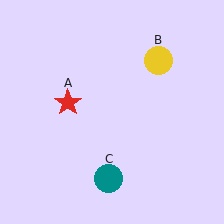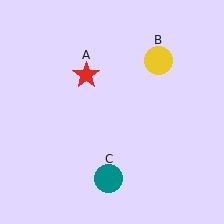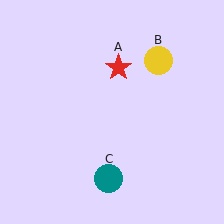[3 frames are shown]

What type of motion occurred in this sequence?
The red star (object A) rotated clockwise around the center of the scene.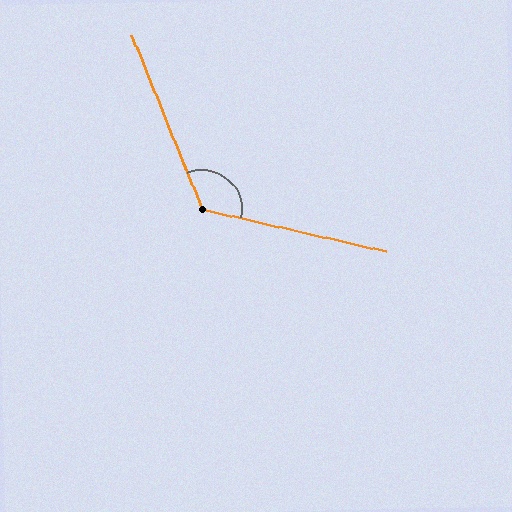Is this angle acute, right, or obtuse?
It is obtuse.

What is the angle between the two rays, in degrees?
Approximately 125 degrees.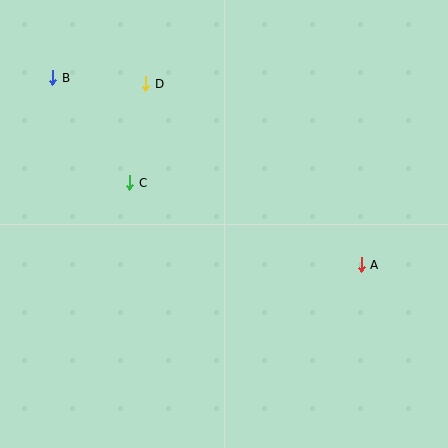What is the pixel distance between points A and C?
The distance between A and C is 246 pixels.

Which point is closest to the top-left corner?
Point B is closest to the top-left corner.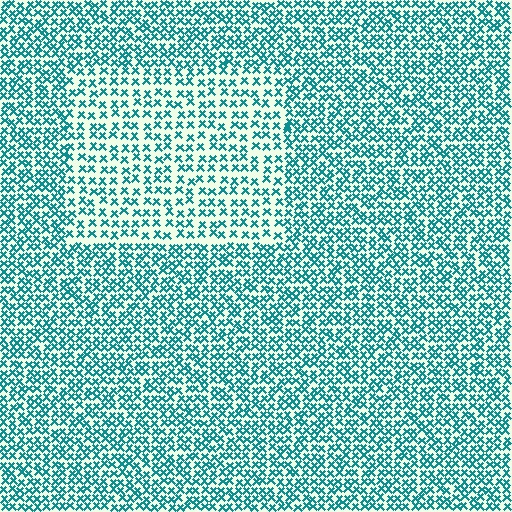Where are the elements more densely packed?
The elements are more densely packed outside the rectangle boundary.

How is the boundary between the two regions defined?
The boundary is defined by a change in element density (approximately 1.7x ratio). All elements are the same color, size, and shape.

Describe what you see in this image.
The image contains small teal elements arranged at two different densities. A rectangle-shaped region is visible where the elements are less densely packed than the surrounding area.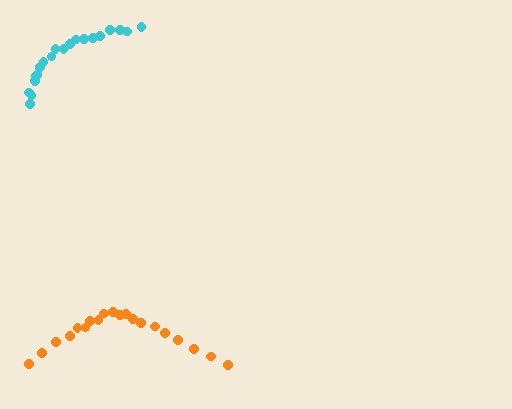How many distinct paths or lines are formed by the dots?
There are 2 distinct paths.